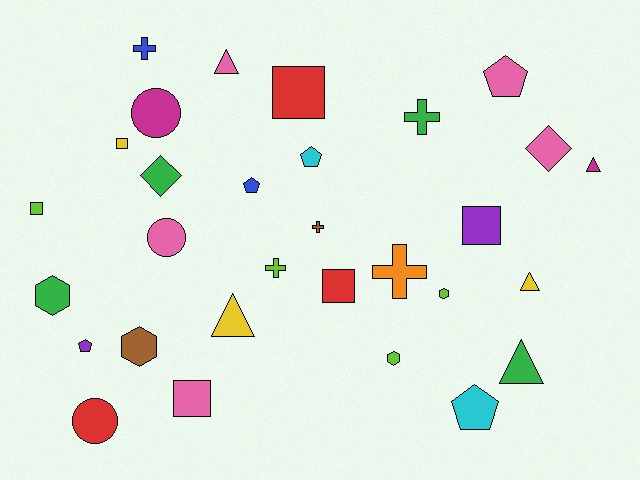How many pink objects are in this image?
There are 5 pink objects.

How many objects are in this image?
There are 30 objects.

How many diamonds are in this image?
There are 2 diamonds.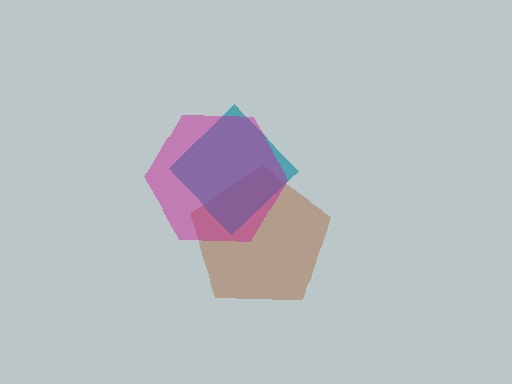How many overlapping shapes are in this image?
There are 3 overlapping shapes in the image.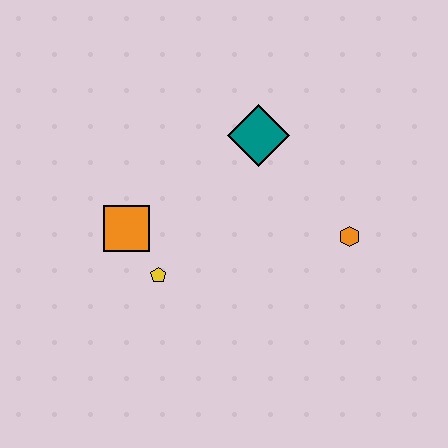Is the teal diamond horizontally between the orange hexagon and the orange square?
Yes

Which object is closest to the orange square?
The yellow pentagon is closest to the orange square.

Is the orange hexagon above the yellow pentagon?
Yes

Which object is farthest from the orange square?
The orange hexagon is farthest from the orange square.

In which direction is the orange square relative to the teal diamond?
The orange square is to the left of the teal diamond.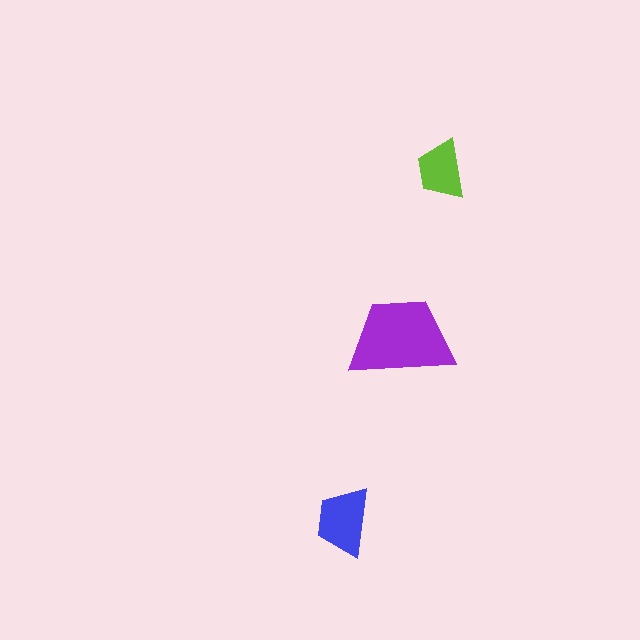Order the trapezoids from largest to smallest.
the purple one, the blue one, the lime one.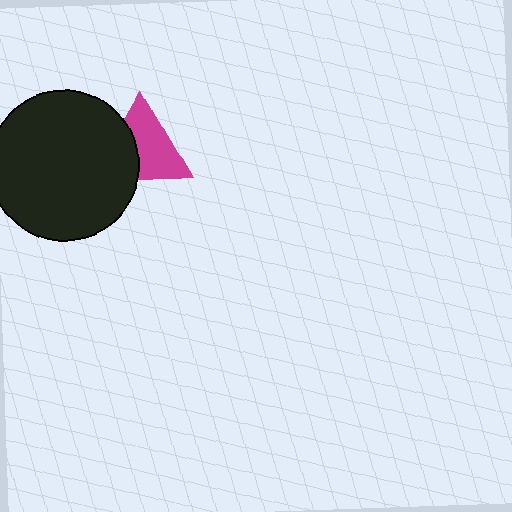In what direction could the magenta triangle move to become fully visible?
The magenta triangle could move right. That would shift it out from behind the black circle entirely.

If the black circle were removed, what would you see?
You would see the complete magenta triangle.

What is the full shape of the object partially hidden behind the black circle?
The partially hidden object is a magenta triangle.